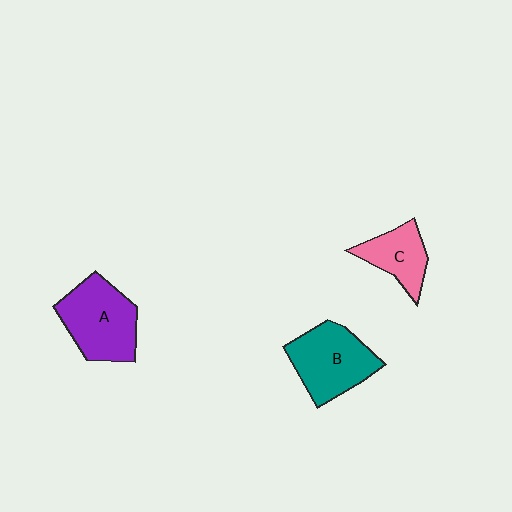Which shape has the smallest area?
Shape C (pink).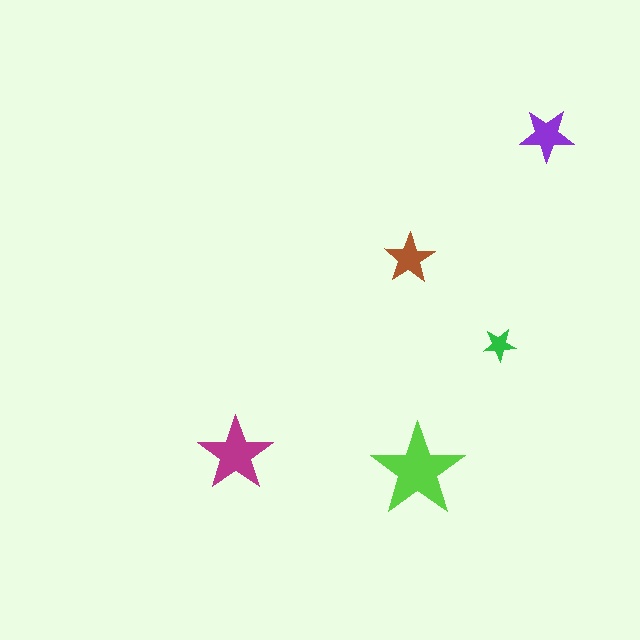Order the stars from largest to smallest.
the lime one, the magenta one, the purple one, the brown one, the green one.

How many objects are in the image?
There are 5 objects in the image.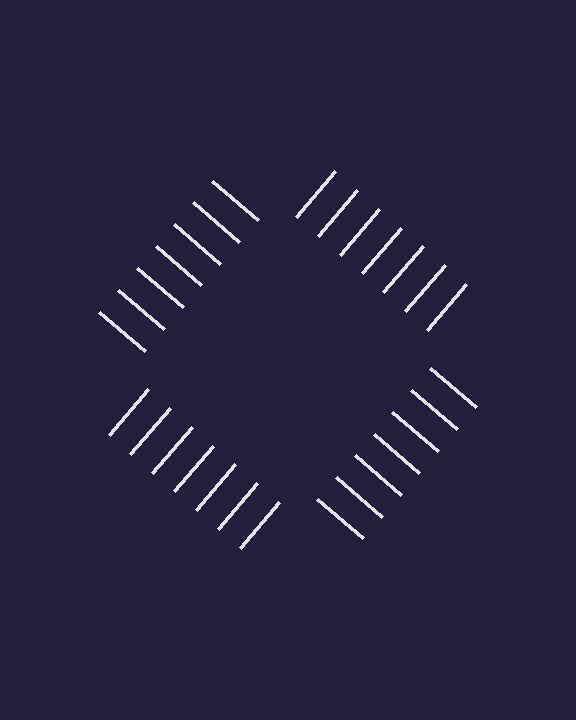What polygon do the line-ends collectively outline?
An illusory square — the line segments terminate on its edges but no continuous stroke is drawn.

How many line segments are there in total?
28 — 7 along each of the 4 edges.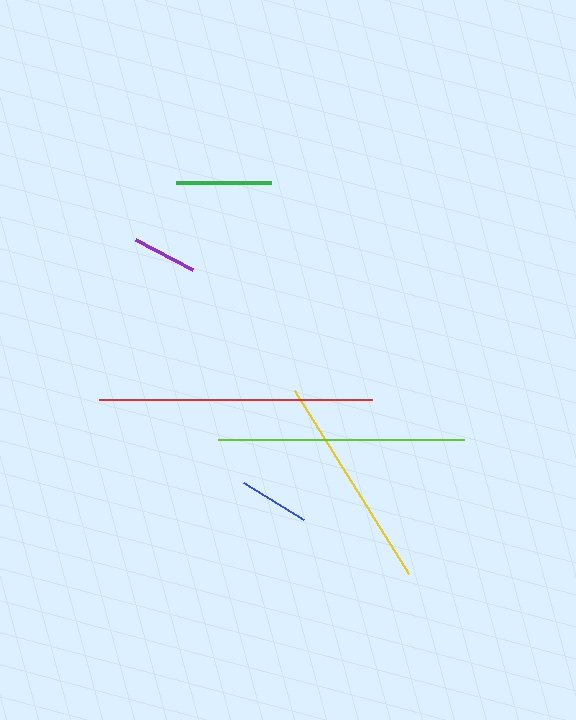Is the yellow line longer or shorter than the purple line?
The yellow line is longer than the purple line.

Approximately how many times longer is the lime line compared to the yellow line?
The lime line is approximately 1.1 times the length of the yellow line.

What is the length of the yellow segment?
The yellow segment is approximately 215 pixels long.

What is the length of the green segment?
The green segment is approximately 95 pixels long.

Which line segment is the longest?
The red line is the longest at approximately 273 pixels.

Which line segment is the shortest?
The purple line is the shortest at approximately 65 pixels.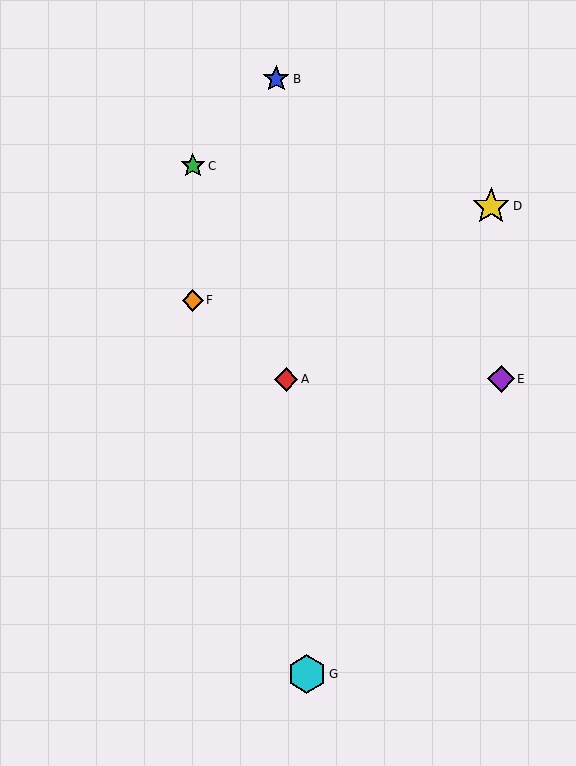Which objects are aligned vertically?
Objects C, F are aligned vertically.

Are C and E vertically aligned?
No, C is at x≈193 and E is at x≈501.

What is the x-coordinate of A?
Object A is at x≈286.